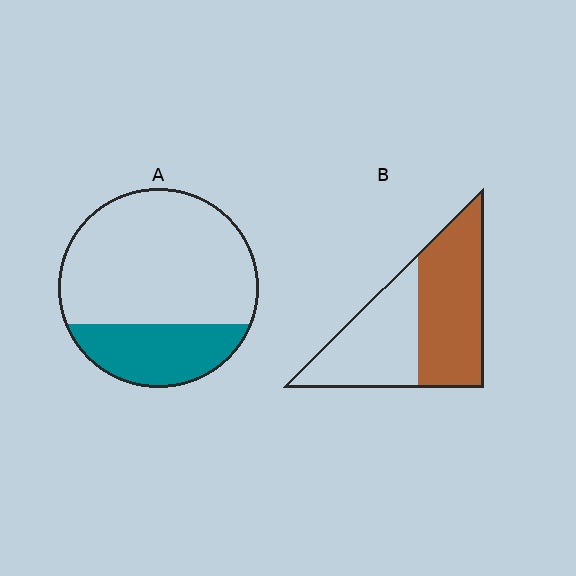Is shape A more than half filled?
No.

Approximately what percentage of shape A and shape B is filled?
A is approximately 30% and B is approximately 55%.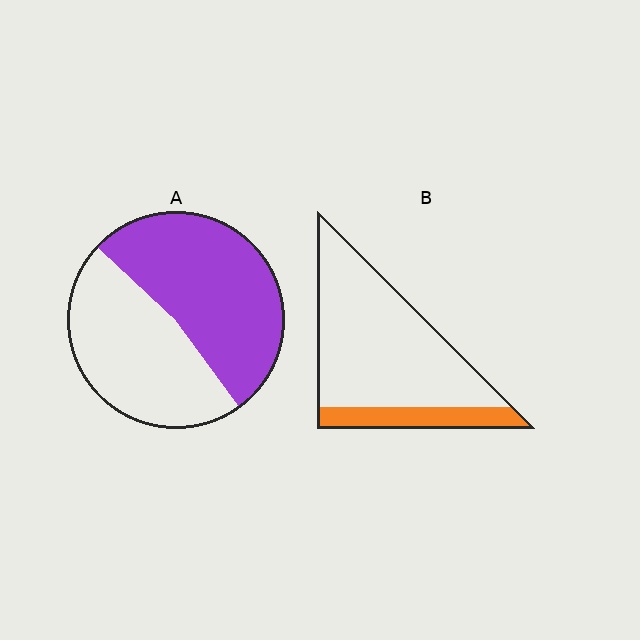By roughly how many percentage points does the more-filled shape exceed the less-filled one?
By roughly 35 percentage points (A over B).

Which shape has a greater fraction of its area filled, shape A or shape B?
Shape A.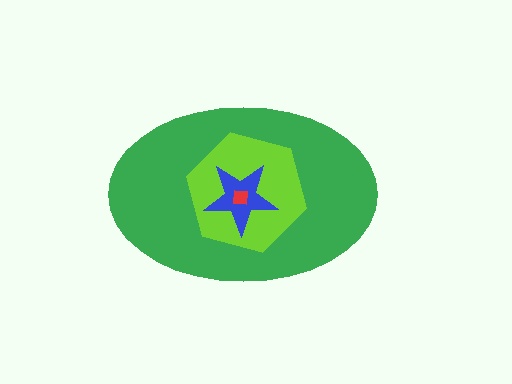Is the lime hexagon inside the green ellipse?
Yes.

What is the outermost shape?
The green ellipse.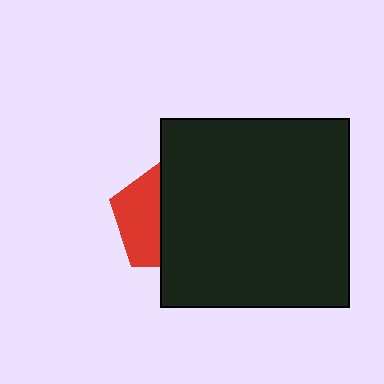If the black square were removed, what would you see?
You would see the complete red pentagon.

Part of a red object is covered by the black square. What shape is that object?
It is a pentagon.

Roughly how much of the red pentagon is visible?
A small part of it is visible (roughly 41%).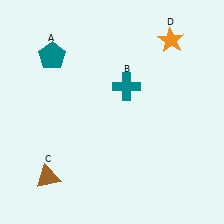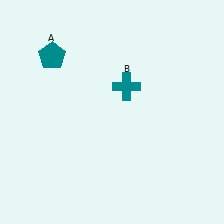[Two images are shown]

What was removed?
The brown triangle (C), the orange star (D) were removed in Image 2.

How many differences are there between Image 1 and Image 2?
There are 2 differences between the two images.